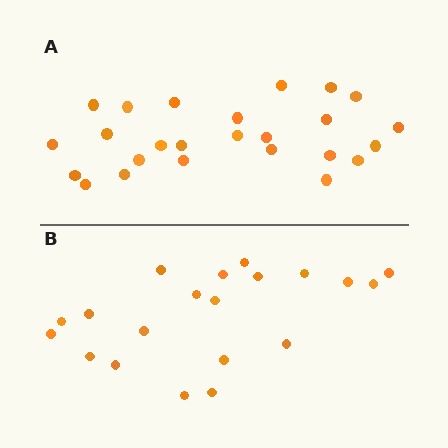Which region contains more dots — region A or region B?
Region A (the top region) has more dots.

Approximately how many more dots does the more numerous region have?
Region A has about 5 more dots than region B.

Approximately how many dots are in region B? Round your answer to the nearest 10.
About 20 dots.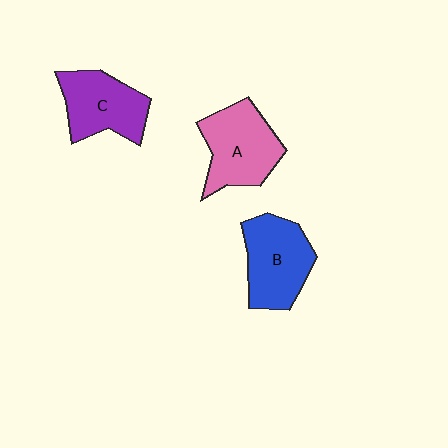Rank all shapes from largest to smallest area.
From largest to smallest: A (pink), B (blue), C (purple).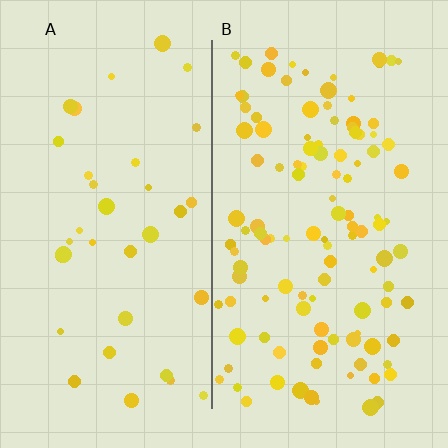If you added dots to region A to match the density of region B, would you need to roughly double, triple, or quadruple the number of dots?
Approximately triple.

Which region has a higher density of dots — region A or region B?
B (the right).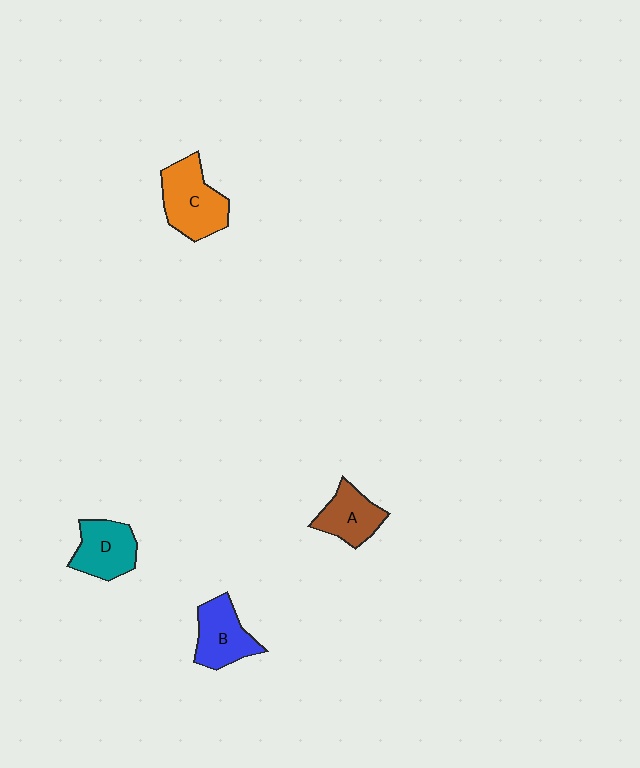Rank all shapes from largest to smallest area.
From largest to smallest: C (orange), B (blue), D (teal), A (brown).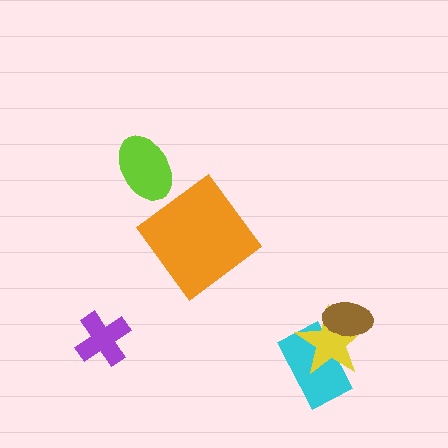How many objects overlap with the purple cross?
0 objects overlap with the purple cross.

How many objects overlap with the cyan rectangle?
2 objects overlap with the cyan rectangle.